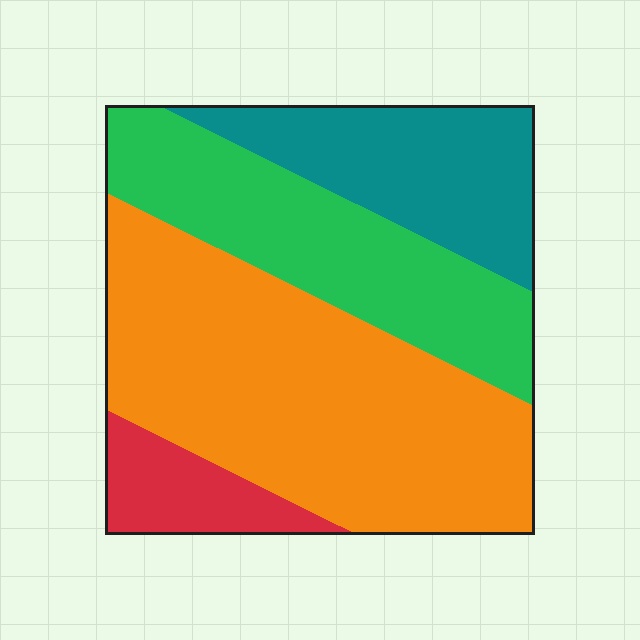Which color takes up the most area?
Orange, at roughly 45%.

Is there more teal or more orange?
Orange.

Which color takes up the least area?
Red, at roughly 10%.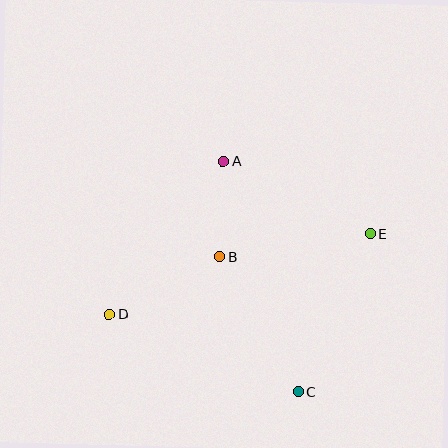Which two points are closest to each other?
Points A and B are closest to each other.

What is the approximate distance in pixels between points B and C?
The distance between B and C is approximately 156 pixels.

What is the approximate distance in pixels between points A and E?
The distance between A and E is approximately 163 pixels.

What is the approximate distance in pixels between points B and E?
The distance between B and E is approximately 152 pixels.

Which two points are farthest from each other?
Points D and E are farthest from each other.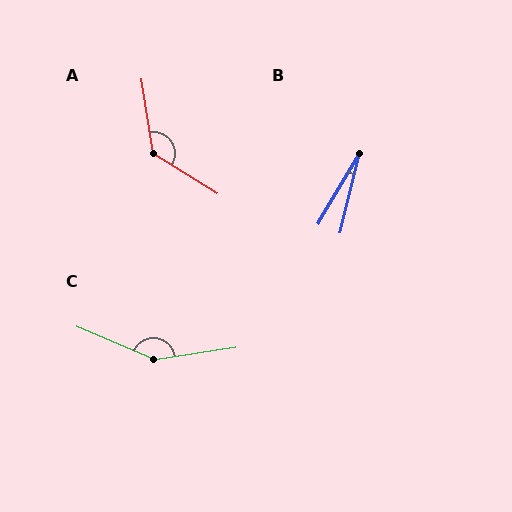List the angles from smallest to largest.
B (17°), A (131°), C (149°).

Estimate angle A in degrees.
Approximately 131 degrees.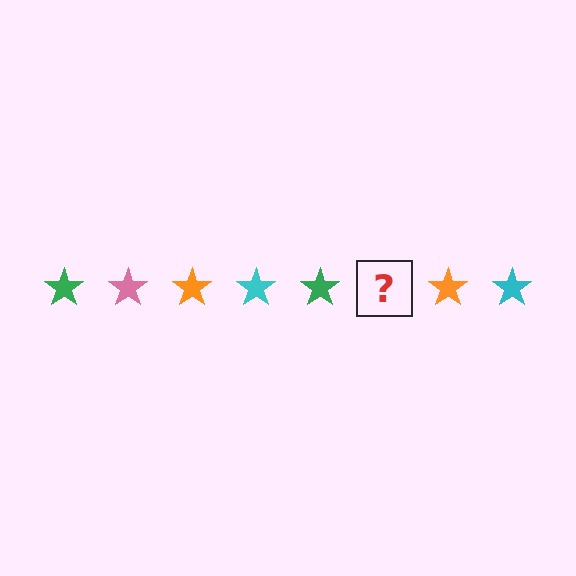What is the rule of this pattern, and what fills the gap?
The rule is that the pattern cycles through green, pink, orange, cyan stars. The gap should be filled with a pink star.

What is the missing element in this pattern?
The missing element is a pink star.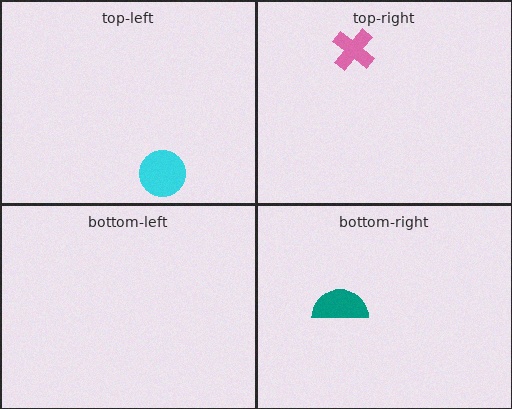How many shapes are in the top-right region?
1.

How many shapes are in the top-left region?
1.